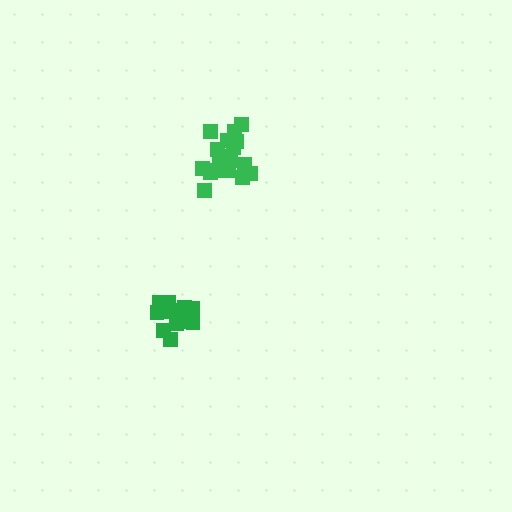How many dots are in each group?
Group 1: 20 dots, Group 2: 15 dots (35 total).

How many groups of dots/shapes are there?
There are 2 groups.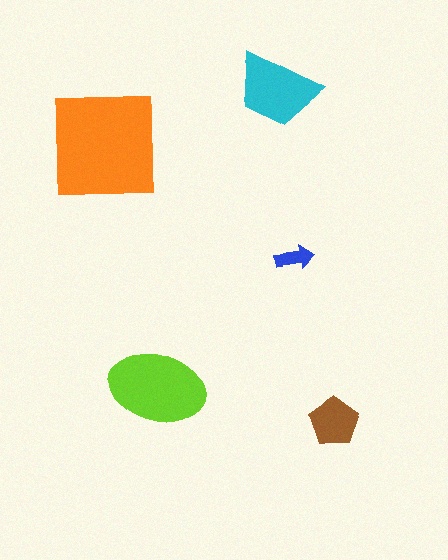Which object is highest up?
The cyan trapezoid is topmost.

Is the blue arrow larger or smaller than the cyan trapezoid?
Smaller.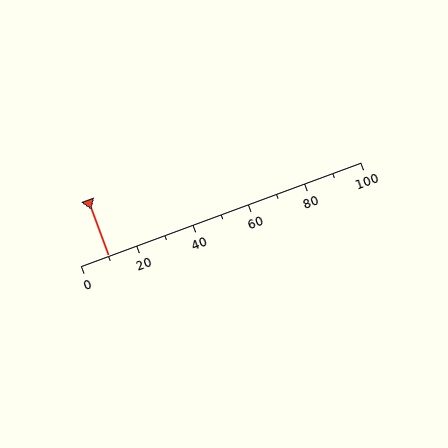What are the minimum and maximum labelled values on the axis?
The axis runs from 0 to 100.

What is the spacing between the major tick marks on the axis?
The major ticks are spaced 20 apart.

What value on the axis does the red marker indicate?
The marker indicates approximately 10.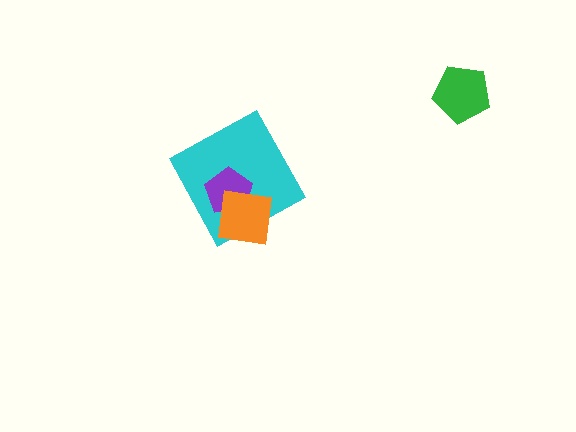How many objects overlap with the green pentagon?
0 objects overlap with the green pentagon.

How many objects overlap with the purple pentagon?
2 objects overlap with the purple pentagon.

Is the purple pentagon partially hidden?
Yes, it is partially covered by another shape.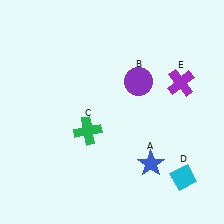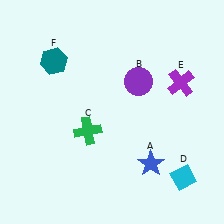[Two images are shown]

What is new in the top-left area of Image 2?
A teal hexagon (F) was added in the top-left area of Image 2.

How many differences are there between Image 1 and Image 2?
There is 1 difference between the two images.